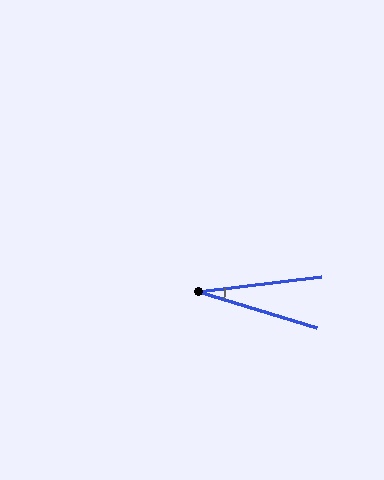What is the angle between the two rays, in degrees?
Approximately 24 degrees.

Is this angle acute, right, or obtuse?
It is acute.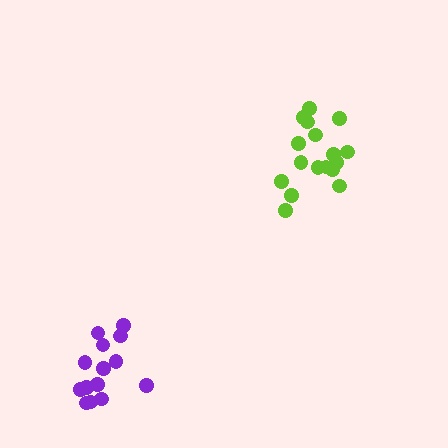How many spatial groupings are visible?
There are 2 spatial groupings.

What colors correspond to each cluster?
The clusters are colored: lime, purple.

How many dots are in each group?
Group 1: 17 dots, Group 2: 14 dots (31 total).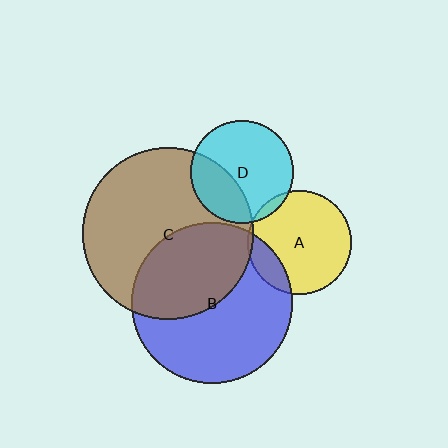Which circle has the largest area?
Circle C (brown).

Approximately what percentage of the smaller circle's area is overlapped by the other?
Approximately 5%.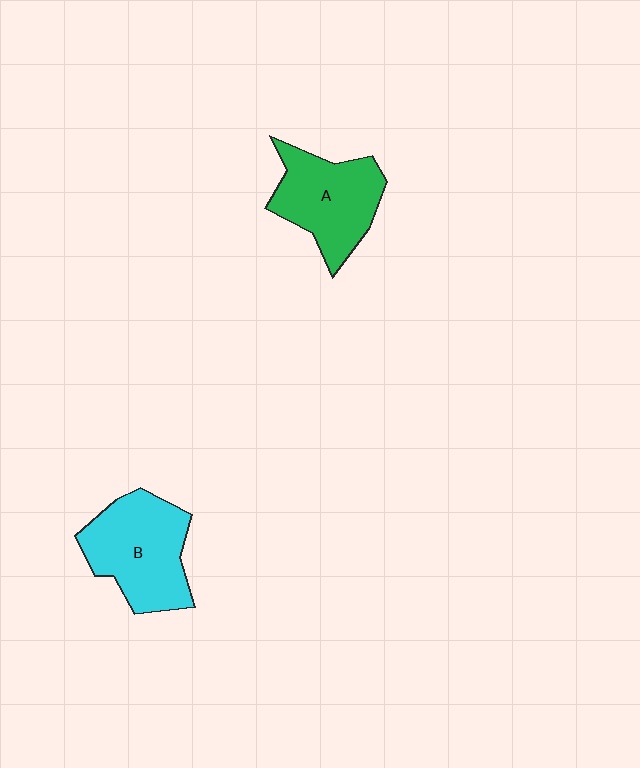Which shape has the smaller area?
Shape A (green).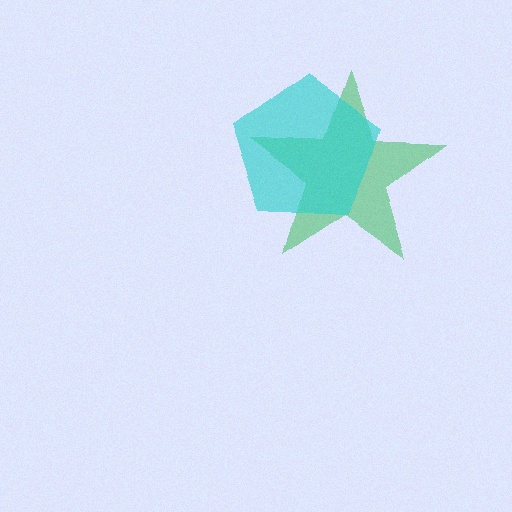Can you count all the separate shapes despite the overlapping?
Yes, there are 2 separate shapes.